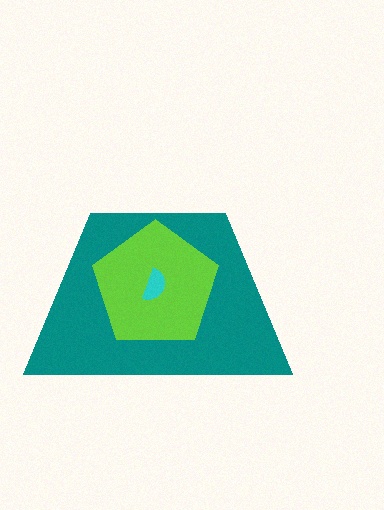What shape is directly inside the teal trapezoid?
The lime pentagon.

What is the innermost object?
The cyan semicircle.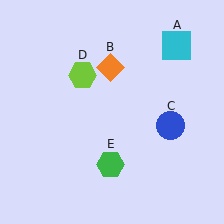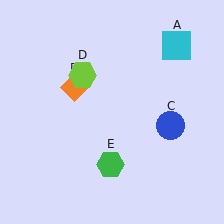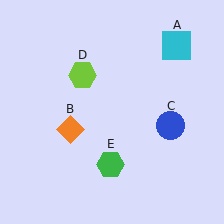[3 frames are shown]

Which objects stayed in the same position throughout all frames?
Cyan square (object A) and blue circle (object C) and lime hexagon (object D) and green hexagon (object E) remained stationary.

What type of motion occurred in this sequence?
The orange diamond (object B) rotated counterclockwise around the center of the scene.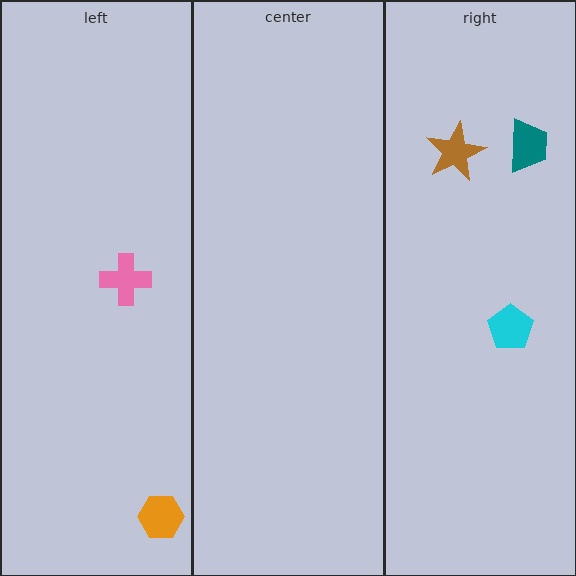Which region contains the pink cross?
The left region.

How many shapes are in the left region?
2.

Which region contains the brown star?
The right region.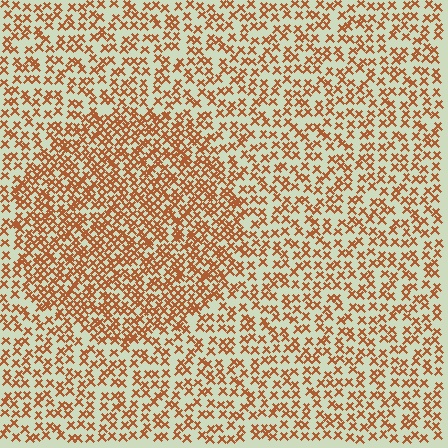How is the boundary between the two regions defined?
The boundary is defined by a change in element density (approximately 1.8x ratio). All elements are the same color, size, and shape.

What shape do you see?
I see a circle.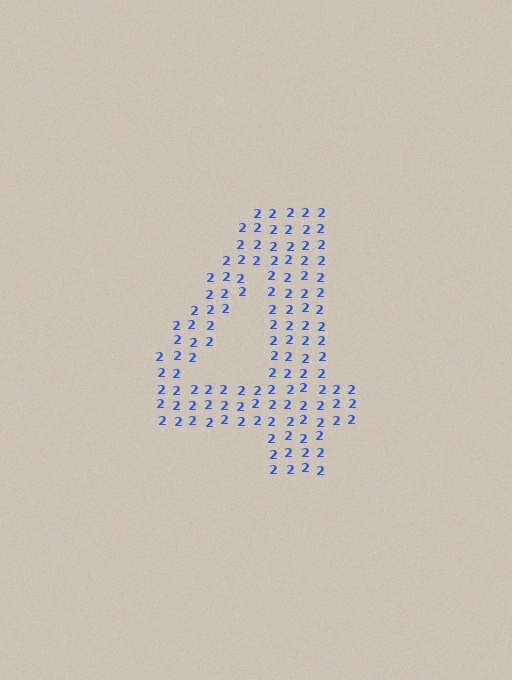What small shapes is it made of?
It is made of small digit 2's.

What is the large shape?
The large shape is the digit 4.